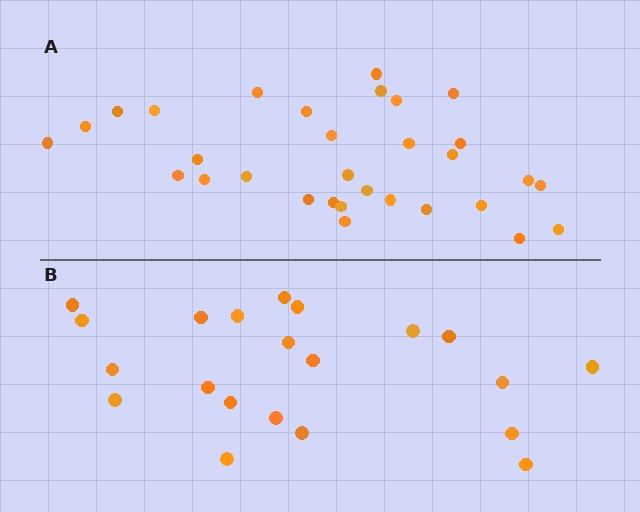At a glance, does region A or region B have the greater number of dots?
Region A (the top region) has more dots.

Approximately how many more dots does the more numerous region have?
Region A has roughly 10 or so more dots than region B.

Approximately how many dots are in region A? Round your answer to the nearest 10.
About 30 dots. (The exact count is 31, which rounds to 30.)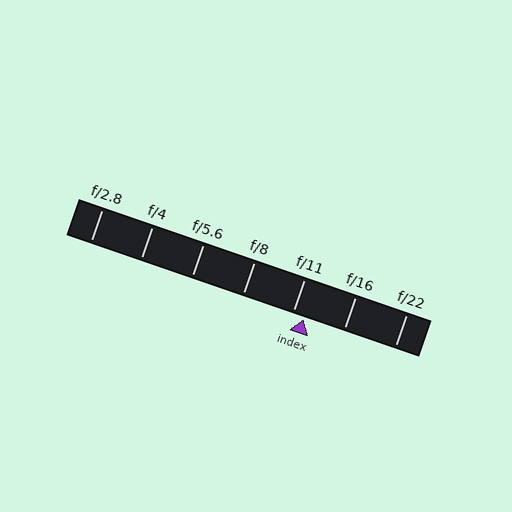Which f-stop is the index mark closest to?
The index mark is closest to f/11.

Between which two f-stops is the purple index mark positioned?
The index mark is between f/11 and f/16.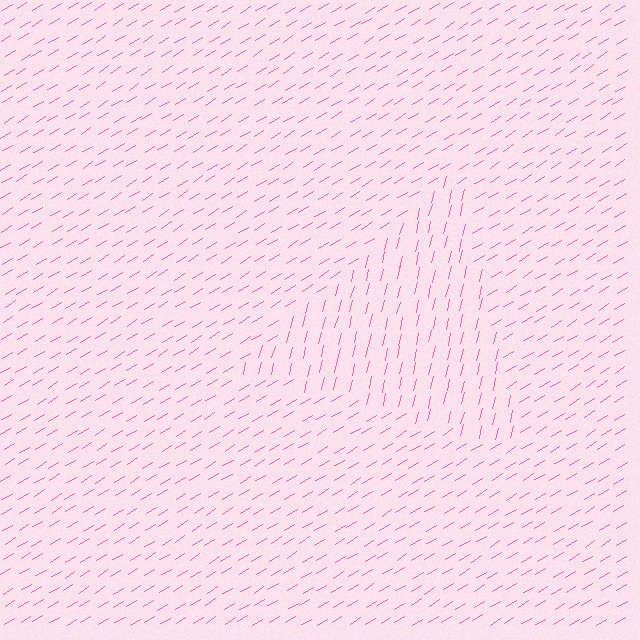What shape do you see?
I see a triangle.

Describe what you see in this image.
The image is filled with small pink line segments. A triangle region in the image has lines oriented differently from the surrounding lines, creating a visible texture boundary.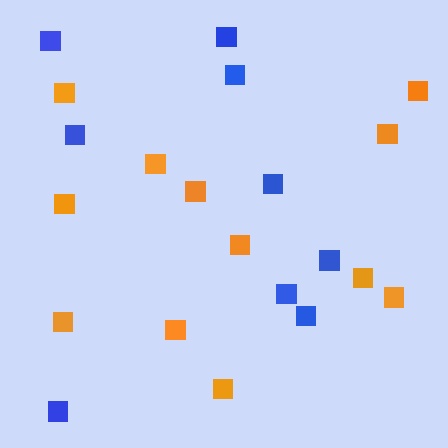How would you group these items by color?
There are 2 groups: one group of blue squares (9) and one group of orange squares (12).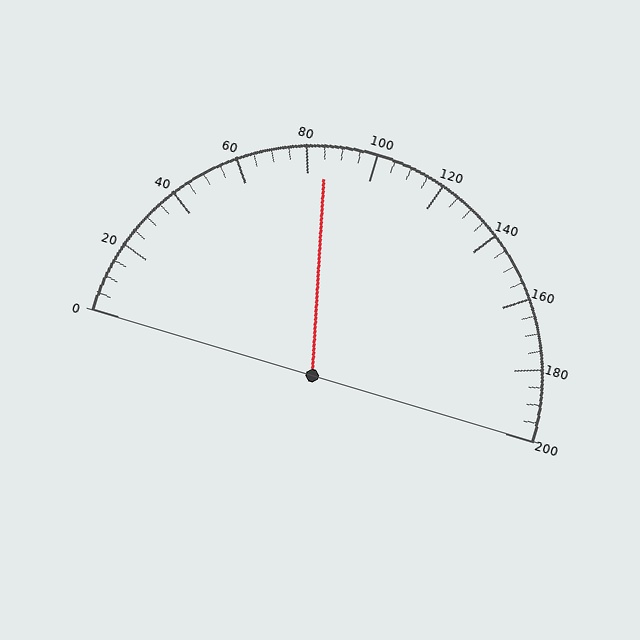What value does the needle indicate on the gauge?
The needle indicates approximately 85.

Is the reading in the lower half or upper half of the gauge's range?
The reading is in the lower half of the range (0 to 200).